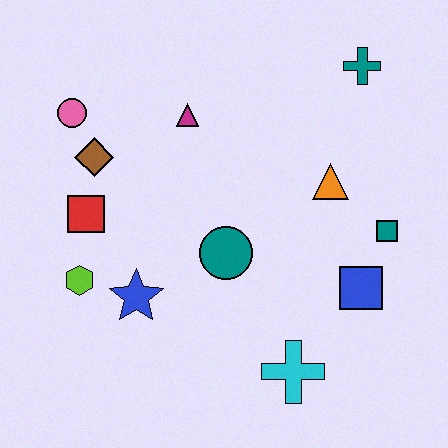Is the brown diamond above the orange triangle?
Yes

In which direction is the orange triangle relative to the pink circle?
The orange triangle is to the right of the pink circle.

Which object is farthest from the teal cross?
The lime hexagon is farthest from the teal cross.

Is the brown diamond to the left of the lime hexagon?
No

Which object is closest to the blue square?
The teal square is closest to the blue square.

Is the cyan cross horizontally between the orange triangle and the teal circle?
Yes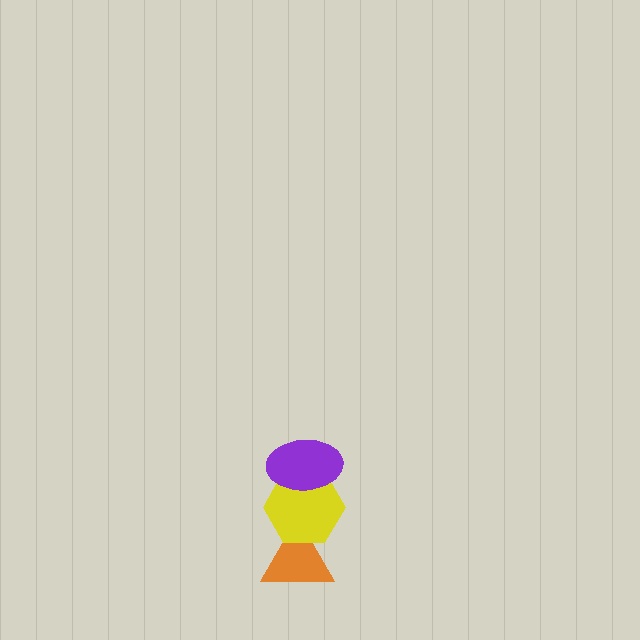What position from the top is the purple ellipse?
The purple ellipse is 1st from the top.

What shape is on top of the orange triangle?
The yellow hexagon is on top of the orange triangle.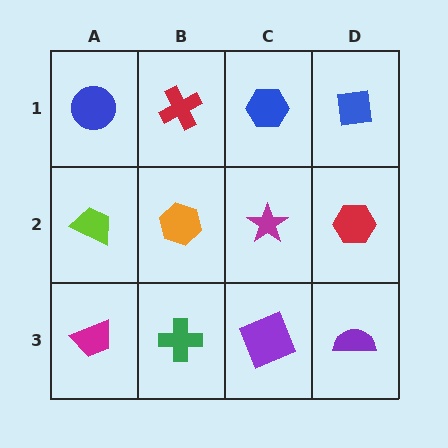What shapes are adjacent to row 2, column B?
A red cross (row 1, column B), a green cross (row 3, column B), a lime trapezoid (row 2, column A), a magenta star (row 2, column C).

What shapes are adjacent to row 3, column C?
A magenta star (row 2, column C), a green cross (row 3, column B), a purple semicircle (row 3, column D).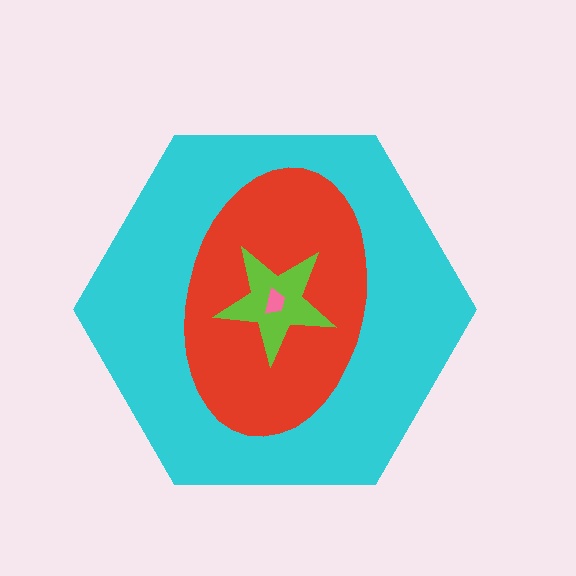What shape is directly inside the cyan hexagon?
The red ellipse.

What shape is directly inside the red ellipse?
The lime star.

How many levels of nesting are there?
4.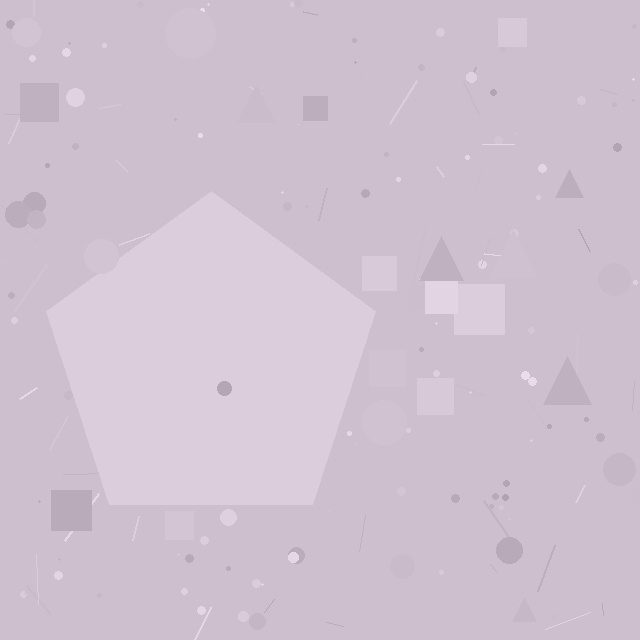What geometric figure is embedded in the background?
A pentagon is embedded in the background.